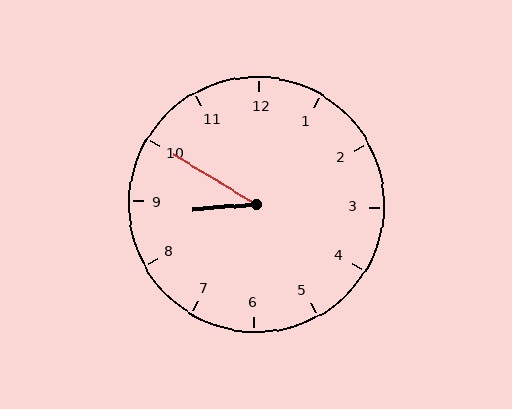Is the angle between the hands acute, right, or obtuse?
It is acute.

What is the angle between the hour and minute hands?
Approximately 35 degrees.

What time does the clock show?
8:50.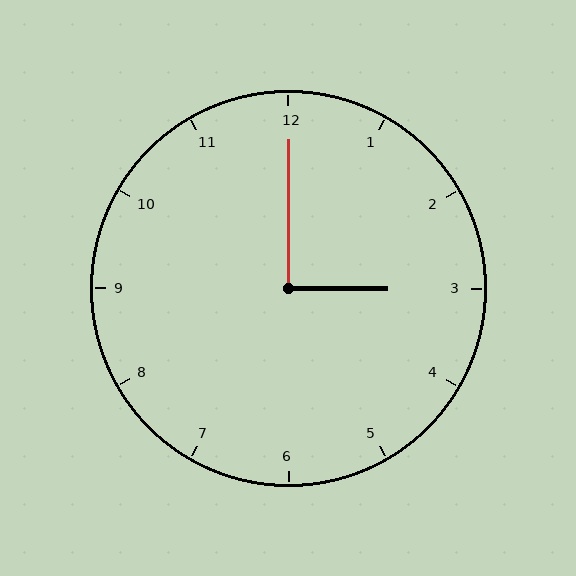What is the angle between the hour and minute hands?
Approximately 90 degrees.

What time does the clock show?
3:00.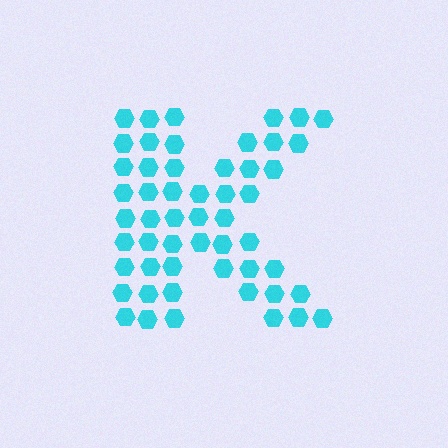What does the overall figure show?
The overall figure shows the letter K.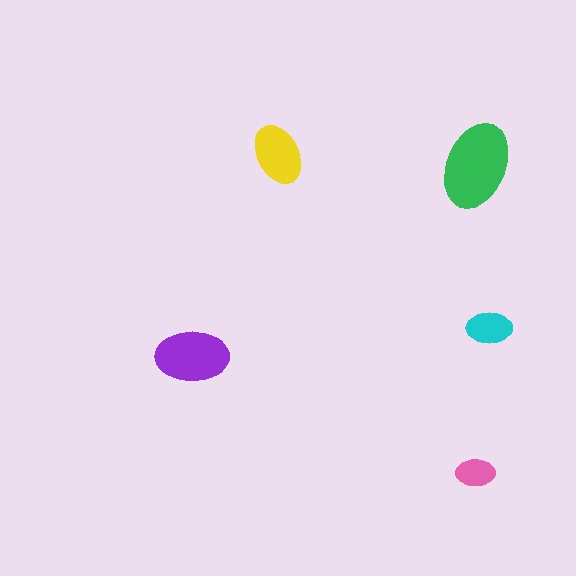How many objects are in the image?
There are 5 objects in the image.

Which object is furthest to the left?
The purple ellipse is leftmost.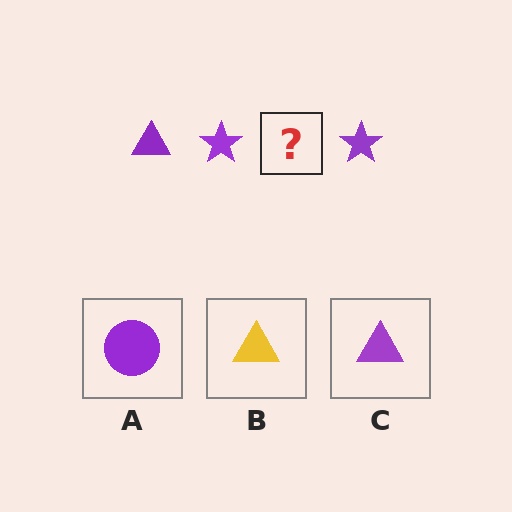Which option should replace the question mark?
Option C.